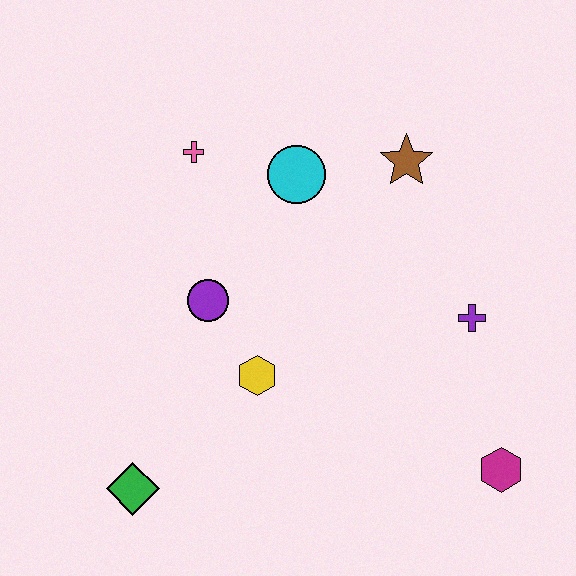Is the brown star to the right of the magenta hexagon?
No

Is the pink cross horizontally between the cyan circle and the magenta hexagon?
No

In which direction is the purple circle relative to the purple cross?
The purple circle is to the left of the purple cross.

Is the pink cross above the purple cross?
Yes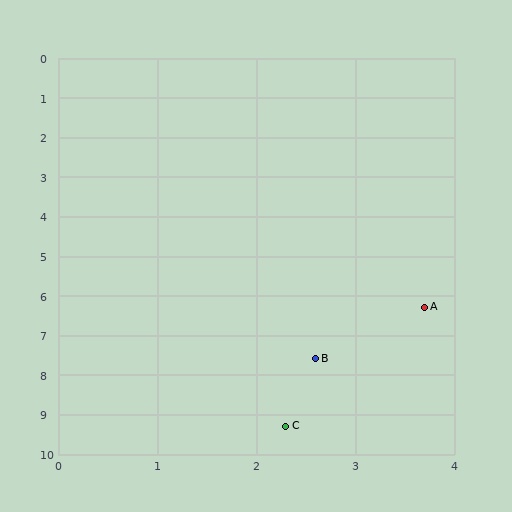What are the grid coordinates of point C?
Point C is at approximately (2.3, 9.3).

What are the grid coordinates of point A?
Point A is at approximately (3.7, 6.3).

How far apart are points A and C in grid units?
Points A and C are about 3.3 grid units apart.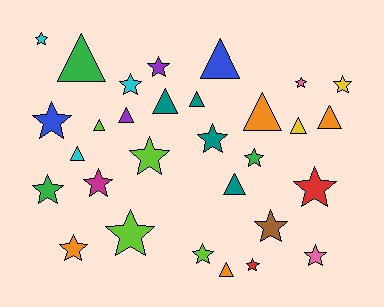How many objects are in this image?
There are 30 objects.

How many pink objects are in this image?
There are 2 pink objects.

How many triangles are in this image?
There are 12 triangles.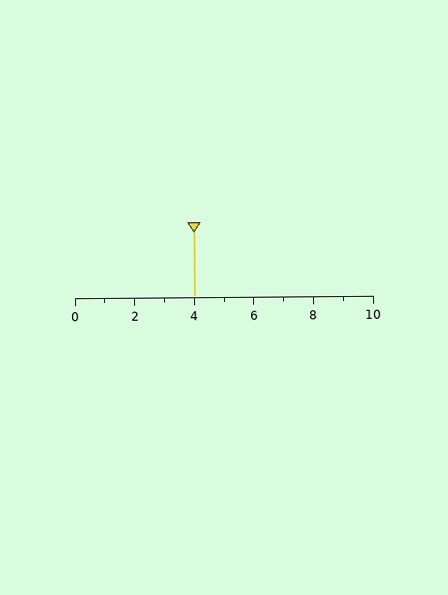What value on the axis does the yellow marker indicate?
The marker indicates approximately 4.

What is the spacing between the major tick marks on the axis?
The major ticks are spaced 2 apart.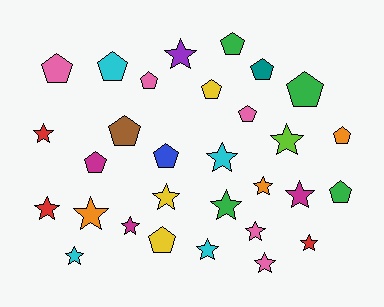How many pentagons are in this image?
There are 14 pentagons.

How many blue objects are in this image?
There is 1 blue object.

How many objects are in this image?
There are 30 objects.